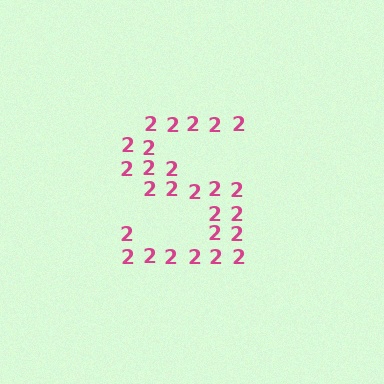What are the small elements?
The small elements are digit 2's.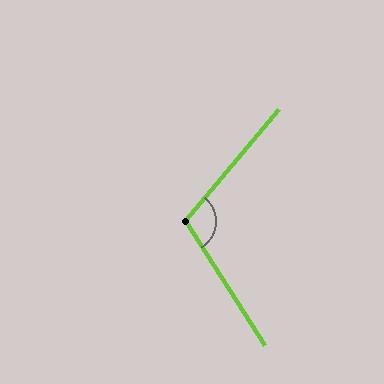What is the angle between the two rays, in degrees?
Approximately 108 degrees.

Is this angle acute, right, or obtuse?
It is obtuse.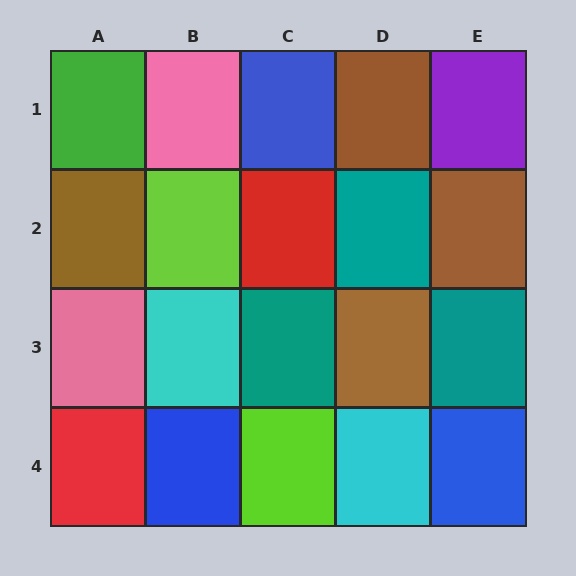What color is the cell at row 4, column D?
Cyan.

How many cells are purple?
1 cell is purple.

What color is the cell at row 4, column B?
Blue.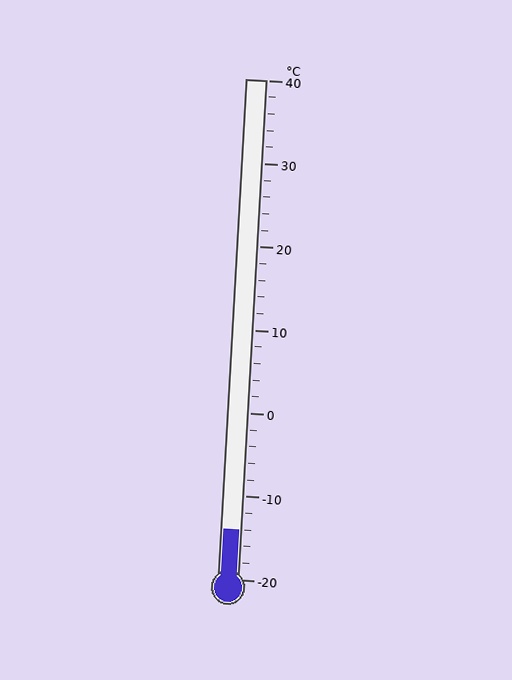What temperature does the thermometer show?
The thermometer shows approximately -14°C.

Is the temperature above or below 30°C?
The temperature is below 30°C.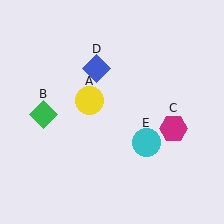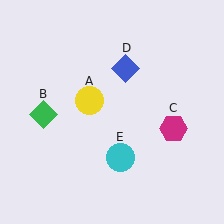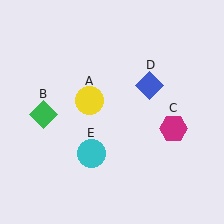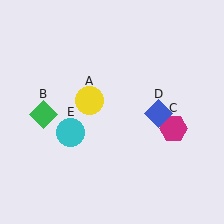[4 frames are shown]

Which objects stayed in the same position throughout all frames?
Yellow circle (object A) and green diamond (object B) and magenta hexagon (object C) remained stationary.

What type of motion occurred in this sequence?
The blue diamond (object D), cyan circle (object E) rotated clockwise around the center of the scene.